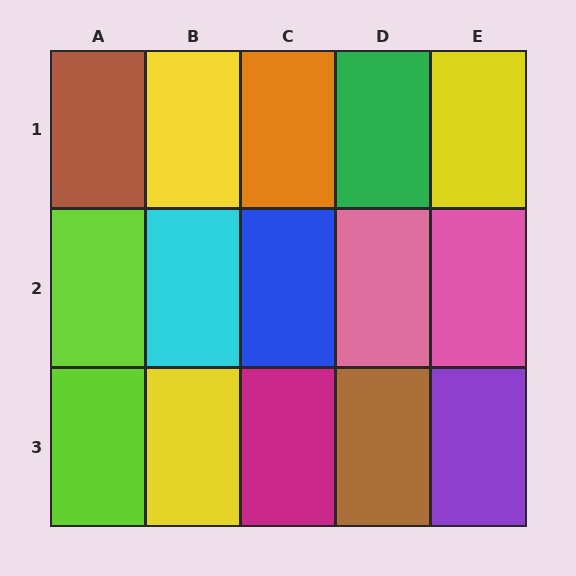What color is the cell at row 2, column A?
Lime.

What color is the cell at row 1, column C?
Orange.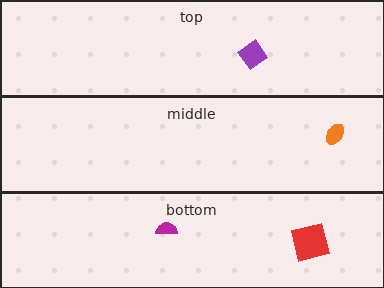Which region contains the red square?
The bottom region.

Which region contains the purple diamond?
The top region.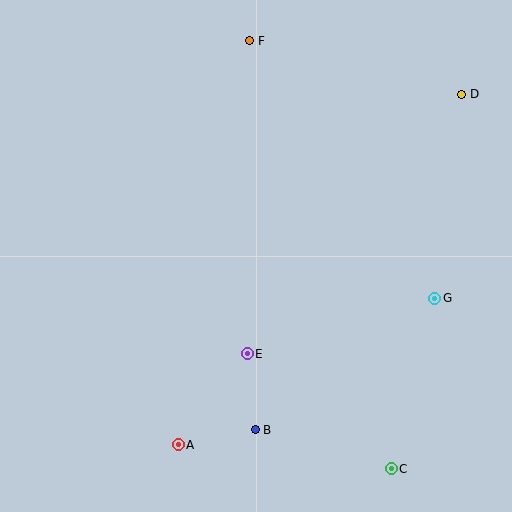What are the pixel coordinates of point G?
Point G is at (435, 298).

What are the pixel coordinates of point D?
Point D is at (462, 94).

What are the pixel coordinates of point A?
Point A is at (178, 445).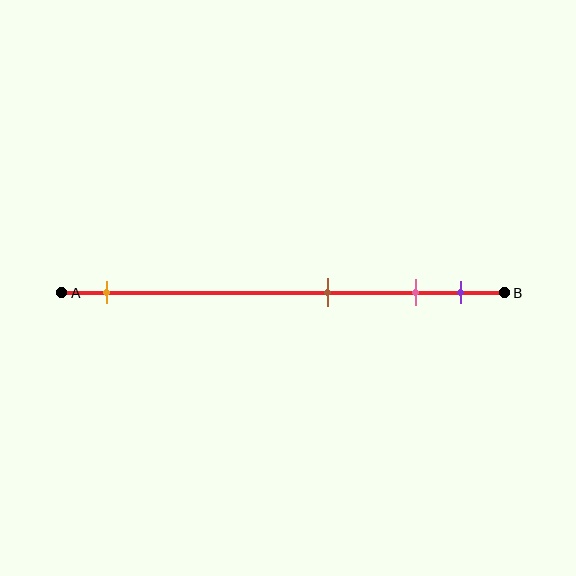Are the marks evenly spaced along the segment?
No, the marks are not evenly spaced.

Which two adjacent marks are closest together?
The pink and purple marks are the closest adjacent pair.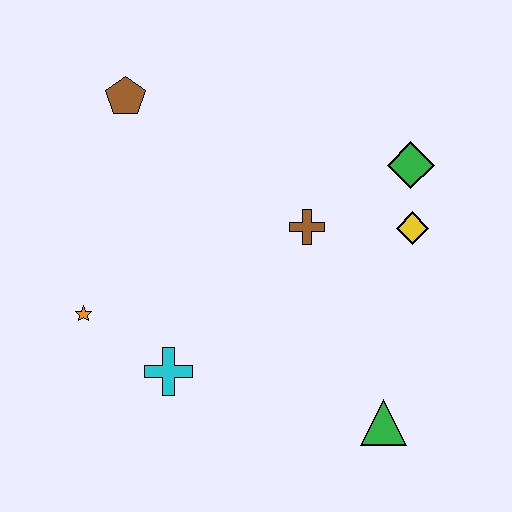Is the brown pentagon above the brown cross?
Yes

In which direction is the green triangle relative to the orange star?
The green triangle is to the right of the orange star.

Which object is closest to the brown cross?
The yellow diamond is closest to the brown cross.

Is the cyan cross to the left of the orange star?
No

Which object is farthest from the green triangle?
The brown pentagon is farthest from the green triangle.